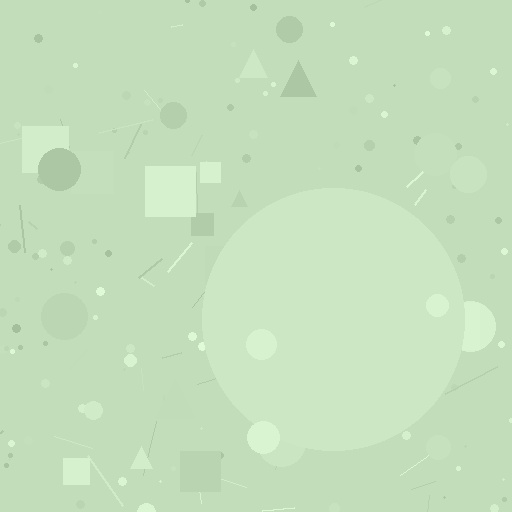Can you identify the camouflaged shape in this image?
The camouflaged shape is a circle.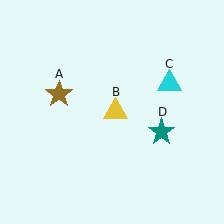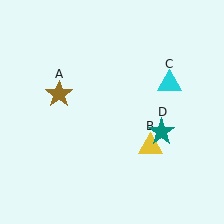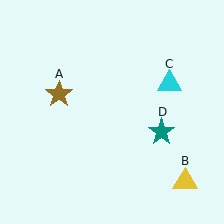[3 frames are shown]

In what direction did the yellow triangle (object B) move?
The yellow triangle (object B) moved down and to the right.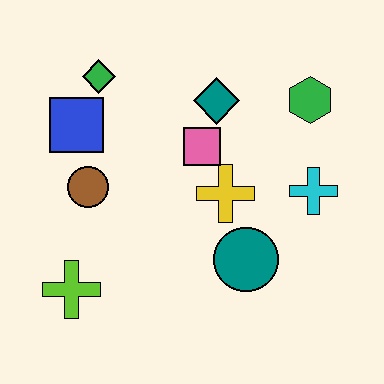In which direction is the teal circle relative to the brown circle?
The teal circle is to the right of the brown circle.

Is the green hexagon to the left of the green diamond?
No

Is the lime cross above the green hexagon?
No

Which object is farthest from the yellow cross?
The lime cross is farthest from the yellow cross.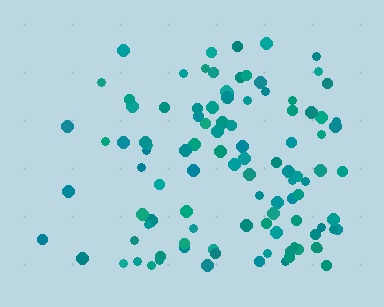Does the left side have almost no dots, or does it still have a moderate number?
Still a moderate number, just noticeably fewer than the right.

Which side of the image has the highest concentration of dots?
The right.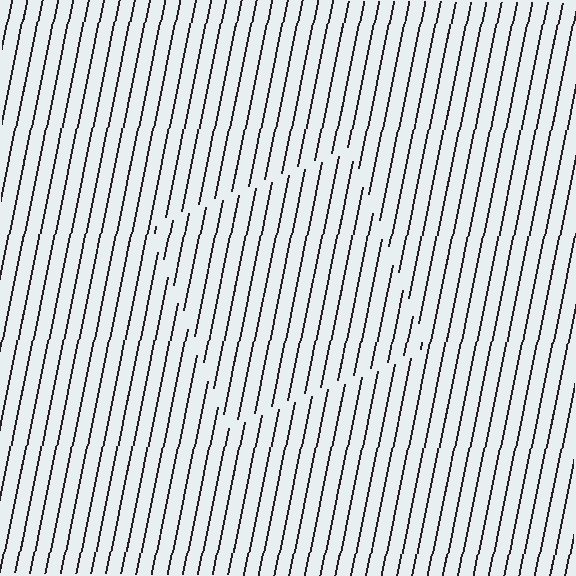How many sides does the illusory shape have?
4 sides — the line-ends trace a square.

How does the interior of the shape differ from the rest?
The interior of the shape contains the same grating, shifted by half a period — the contour is defined by the phase discontinuity where line-ends from the inner and outer gratings abut.